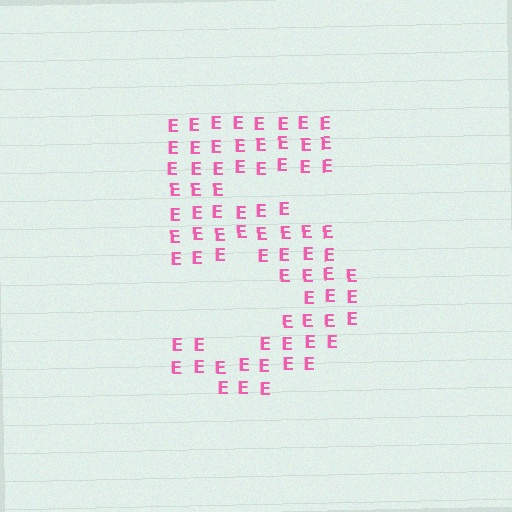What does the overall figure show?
The overall figure shows the digit 5.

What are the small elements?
The small elements are letter E's.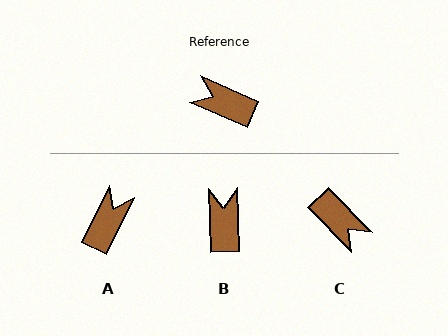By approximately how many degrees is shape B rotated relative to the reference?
Approximately 64 degrees clockwise.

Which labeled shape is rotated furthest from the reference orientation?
C, about 158 degrees away.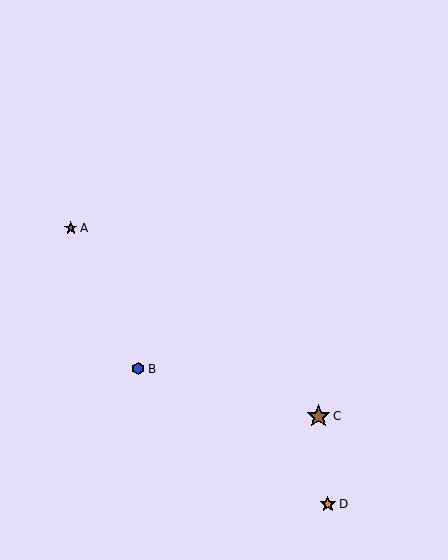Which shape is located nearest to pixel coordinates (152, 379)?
The blue hexagon (labeled B) at (138, 369) is nearest to that location.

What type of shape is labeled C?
Shape C is a brown star.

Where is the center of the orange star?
The center of the orange star is at (328, 504).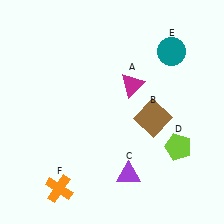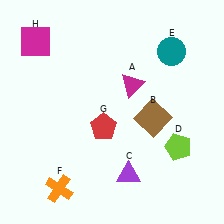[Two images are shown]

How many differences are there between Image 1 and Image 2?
There are 2 differences between the two images.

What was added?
A red pentagon (G), a magenta square (H) were added in Image 2.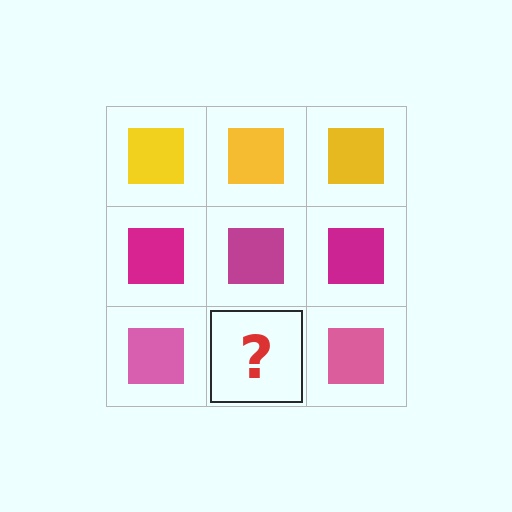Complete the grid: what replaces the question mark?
The question mark should be replaced with a pink square.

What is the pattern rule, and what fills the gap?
The rule is that each row has a consistent color. The gap should be filled with a pink square.